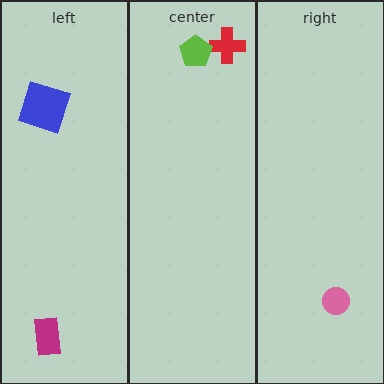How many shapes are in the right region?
1.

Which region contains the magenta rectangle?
The left region.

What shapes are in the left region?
The blue square, the magenta rectangle.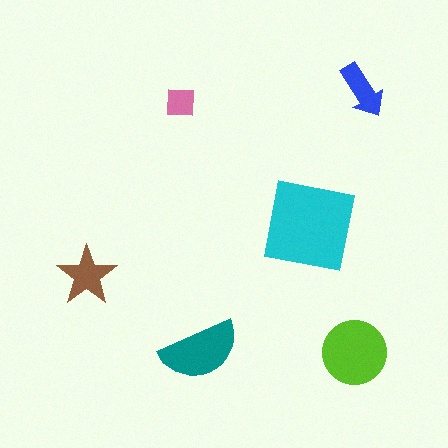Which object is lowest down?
The teal semicircle is bottommost.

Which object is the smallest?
The pink square.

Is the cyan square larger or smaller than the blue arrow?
Larger.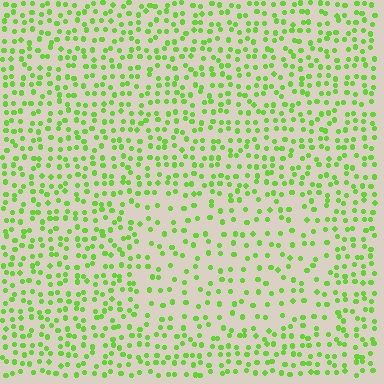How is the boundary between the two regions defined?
The boundary is defined by a change in element density (approximately 1.8x ratio). All elements are the same color, size, and shape.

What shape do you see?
I see a rectangle.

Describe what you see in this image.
The image contains small lime elements arranged at two different densities. A rectangle-shaped region is visible where the elements are less densely packed than the surrounding area.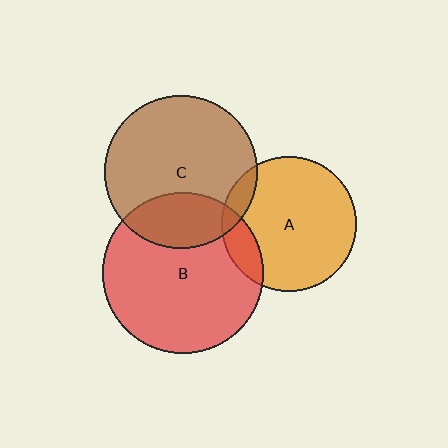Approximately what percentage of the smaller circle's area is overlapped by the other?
Approximately 10%.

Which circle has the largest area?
Circle B (red).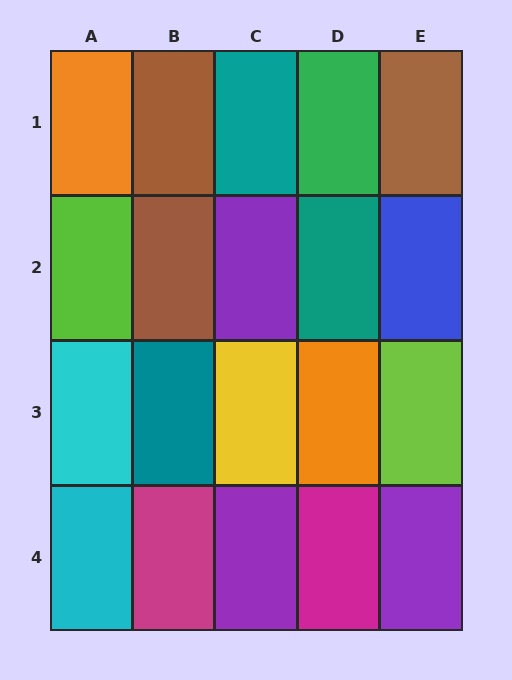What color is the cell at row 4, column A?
Cyan.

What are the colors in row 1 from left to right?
Orange, brown, teal, green, brown.